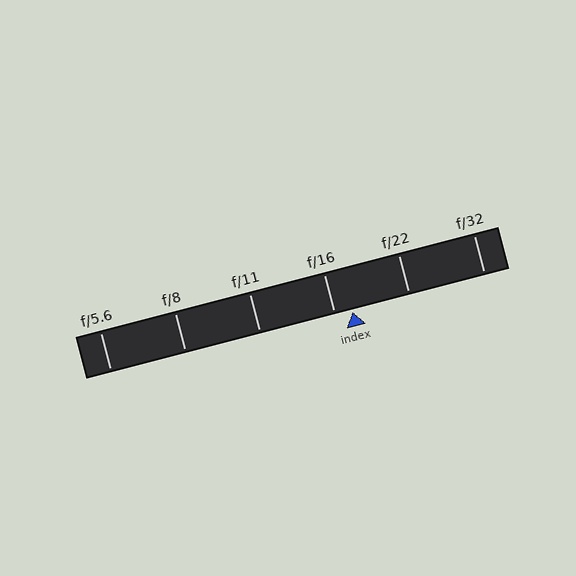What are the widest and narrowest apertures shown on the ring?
The widest aperture shown is f/5.6 and the narrowest is f/32.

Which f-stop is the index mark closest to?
The index mark is closest to f/16.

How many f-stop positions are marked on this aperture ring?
There are 6 f-stop positions marked.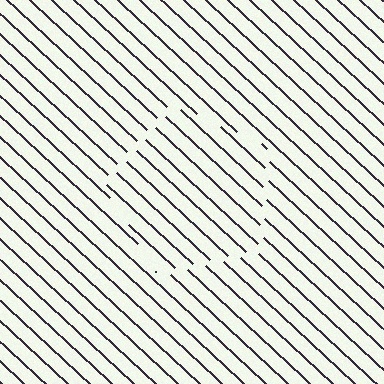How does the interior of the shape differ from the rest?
The interior of the shape contains the same grating, shifted by half a period — the contour is defined by the phase discontinuity where line-ends from the inner and outer gratings abut.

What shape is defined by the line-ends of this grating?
An illusory pentagon. The interior of the shape contains the same grating, shifted by half a period — the contour is defined by the phase discontinuity where line-ends from the inner and outer gratings abut.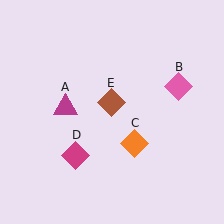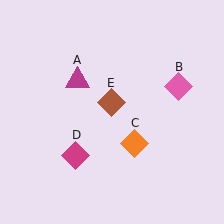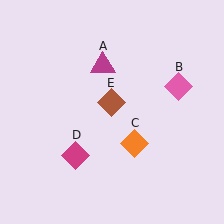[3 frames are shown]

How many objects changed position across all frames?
1 object changed position: magenta triangle (object A).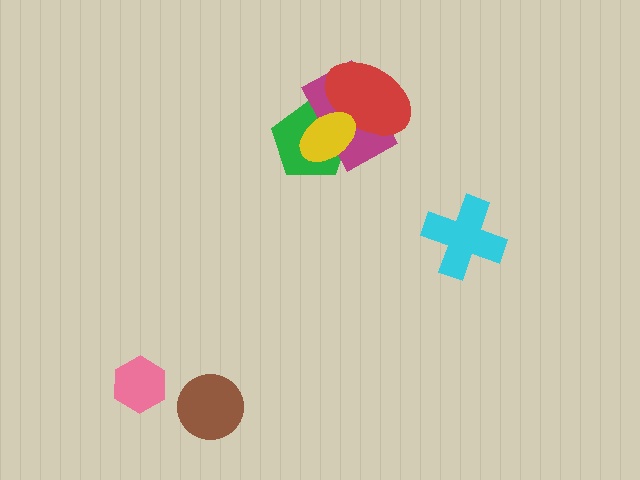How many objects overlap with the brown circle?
0 objects overlap with the brown circle.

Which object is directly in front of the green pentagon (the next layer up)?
The magenta rectangle is directly in front of the green pentagon.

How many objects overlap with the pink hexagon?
0 objects overlap with the pink hexagon.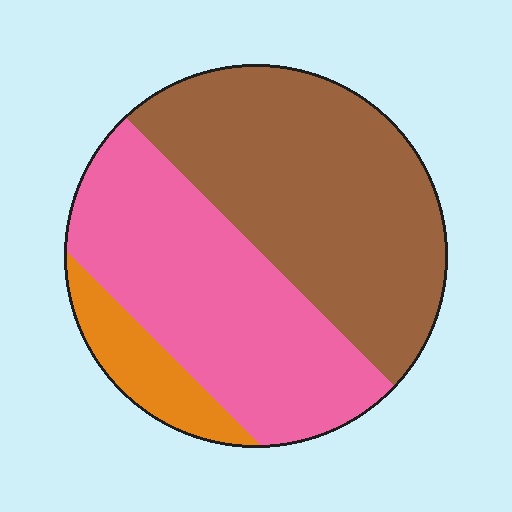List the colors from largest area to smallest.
From largest to smallest: brown, pink, orange.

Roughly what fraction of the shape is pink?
Pink takes up about two fifths (2/5) of the shape.